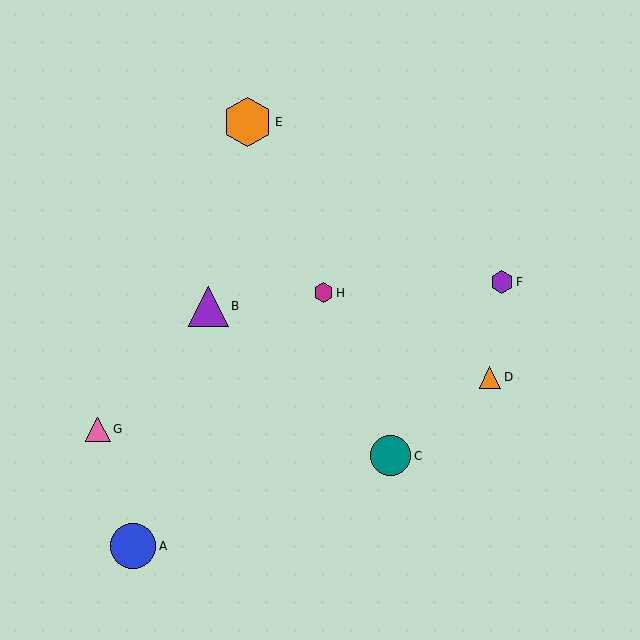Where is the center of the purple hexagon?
The center of the purple hexagon is at (502, 282).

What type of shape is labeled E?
Shape E is an orange hexagon.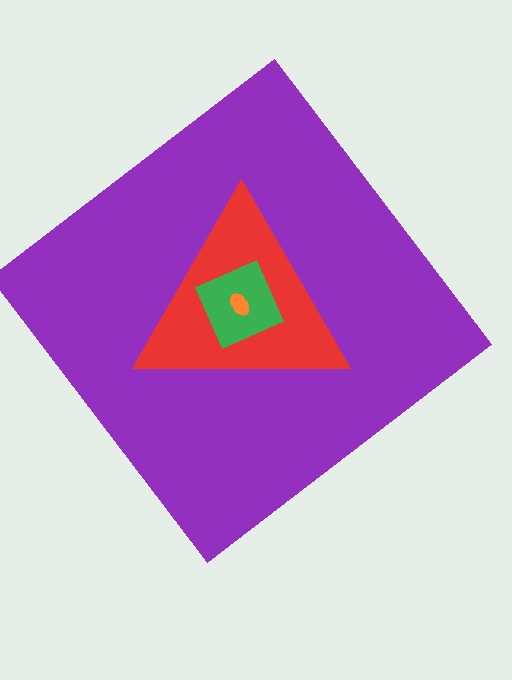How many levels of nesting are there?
4.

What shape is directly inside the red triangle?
The green diamond.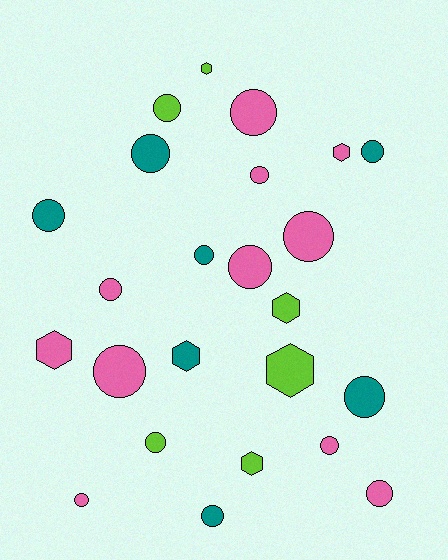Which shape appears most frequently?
Circle, with 17 objects.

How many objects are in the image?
There are 24 objects.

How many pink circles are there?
There are 9 pink circles.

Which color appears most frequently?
Pink, with 11 objects.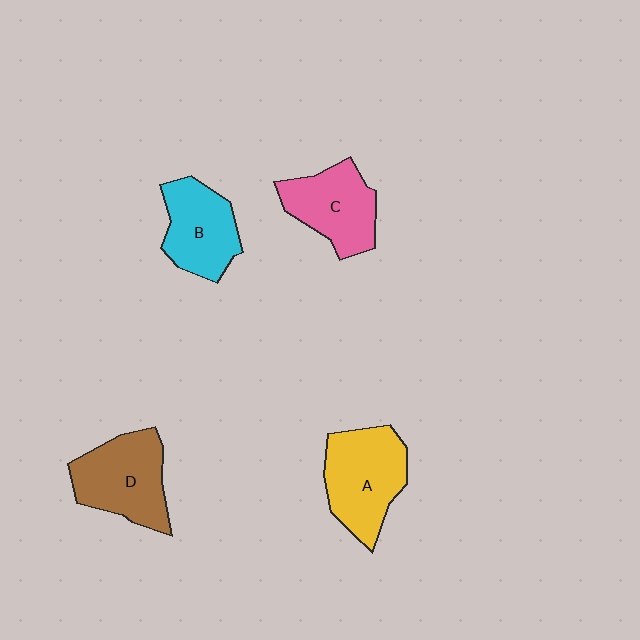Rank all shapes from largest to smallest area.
From largest to smallest: A (yellow), D (brown), C (pink), B (cyan).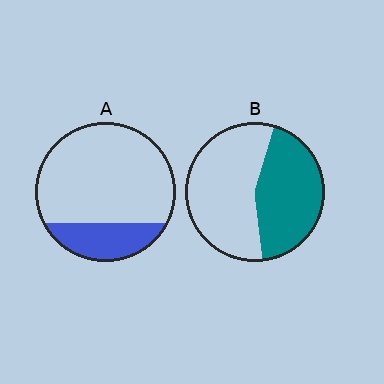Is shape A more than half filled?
No.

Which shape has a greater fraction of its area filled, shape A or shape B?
Shape B.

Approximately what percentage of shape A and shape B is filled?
A is approximately 25% and B is approximately 45%.